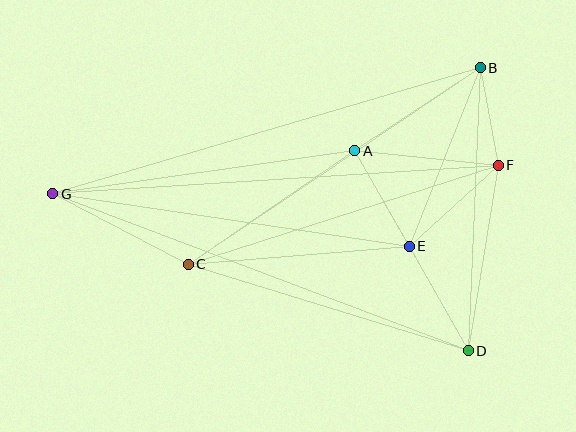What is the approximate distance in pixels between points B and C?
The distance between B and C is approximately 352 pixels.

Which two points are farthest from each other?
Points F and G are farthest from each other.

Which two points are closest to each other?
Points B and F are closest to each other.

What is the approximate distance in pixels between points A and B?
The distance between A and B is approximately 150 pixels.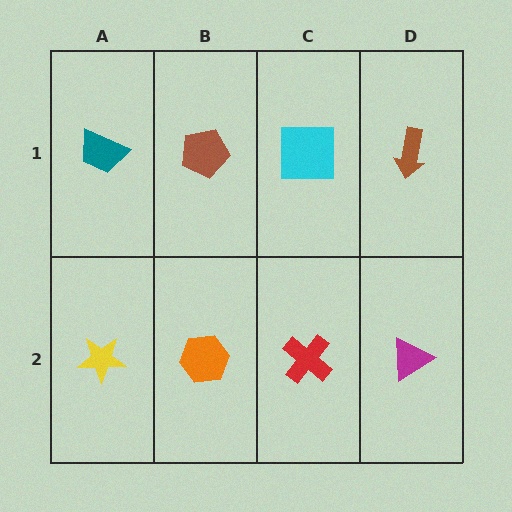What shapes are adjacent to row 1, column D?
A magenta triangle (row 2, column D), a cyan square (row 1, column C).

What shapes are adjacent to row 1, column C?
A red cross (row 2, column C), a brown pentagon (row 1, column B), a brown arrow (row 1, column D).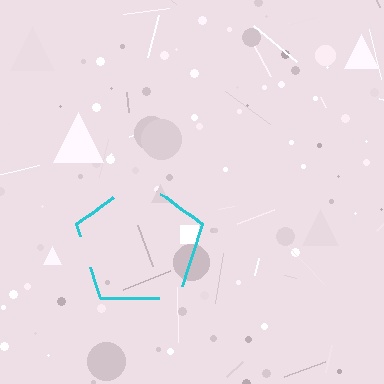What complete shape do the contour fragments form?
The contour fragments form a pentagon.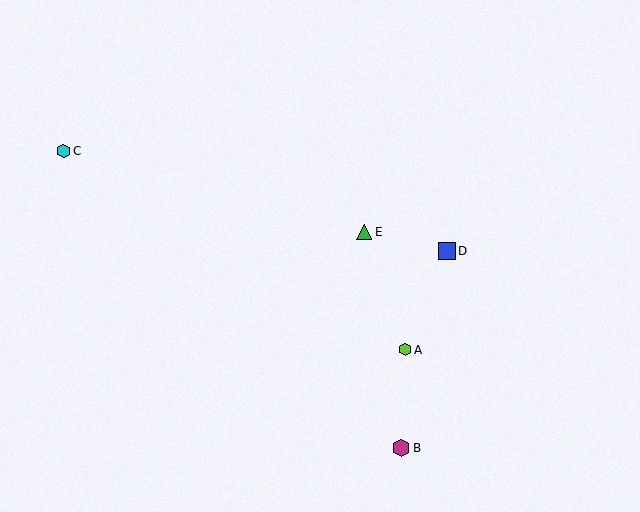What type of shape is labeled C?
Shape C is a cyan hexagon.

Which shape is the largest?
The magenta hexagon (labeled B) is the largest.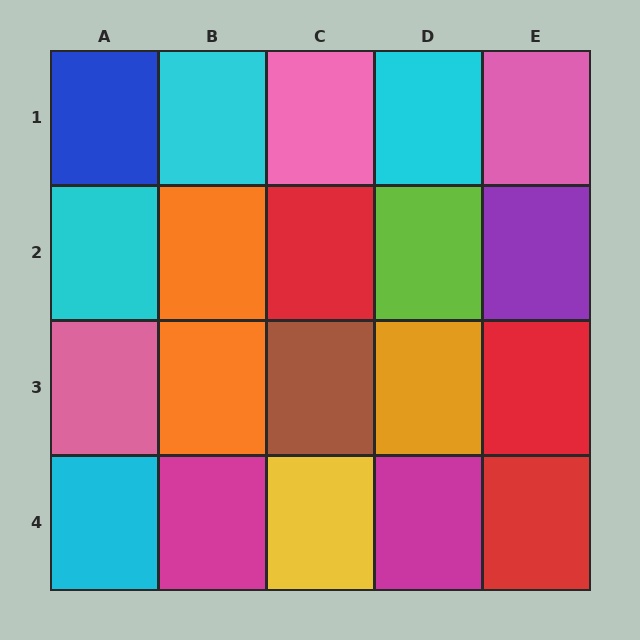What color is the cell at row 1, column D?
Cyan.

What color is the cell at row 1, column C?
Pink.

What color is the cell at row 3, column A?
Pink.